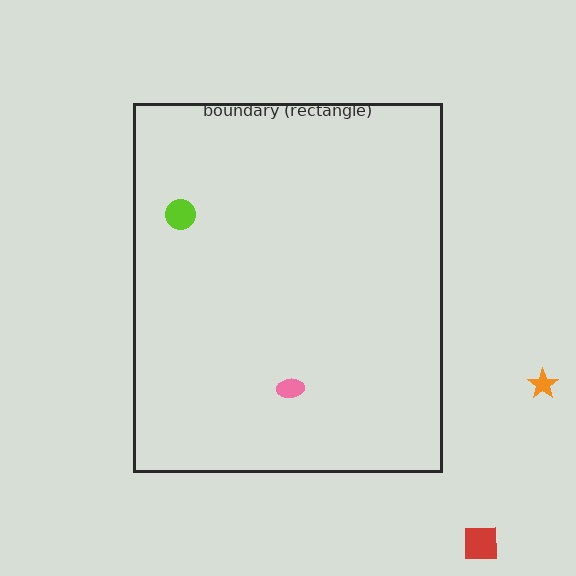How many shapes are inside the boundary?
2 inside, 2 outside.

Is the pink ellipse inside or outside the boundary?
Inside.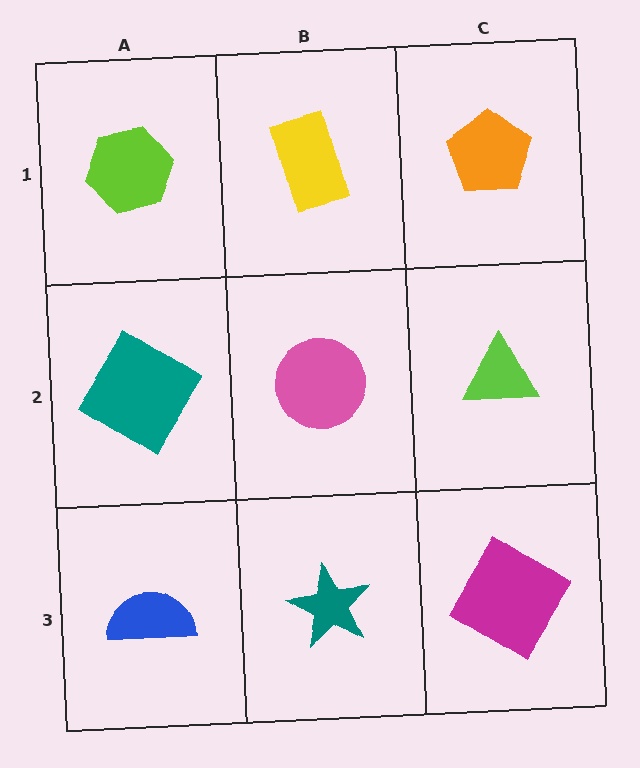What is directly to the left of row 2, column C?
A pink circle.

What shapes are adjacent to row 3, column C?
A lime triangle (row 2, column C), a teal star (row 3, column B).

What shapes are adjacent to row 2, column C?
An orange pentagon (row 1, column C), a magenta diamond (row 3, column C), a pink circle (row 2, column B).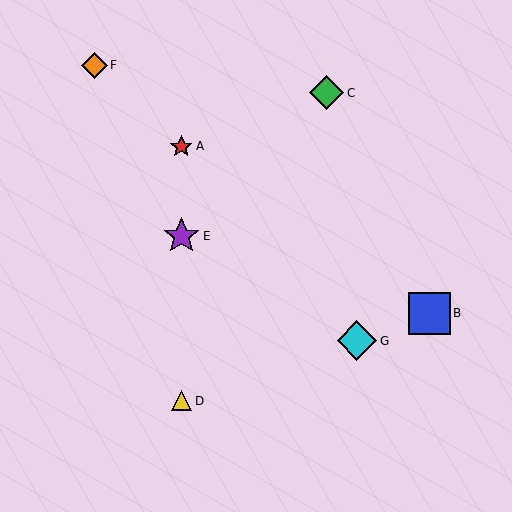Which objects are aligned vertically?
Objects A, D, E are aligned vertically.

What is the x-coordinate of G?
Object G is at x≈357.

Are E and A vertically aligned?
Yes, both are at x≈181.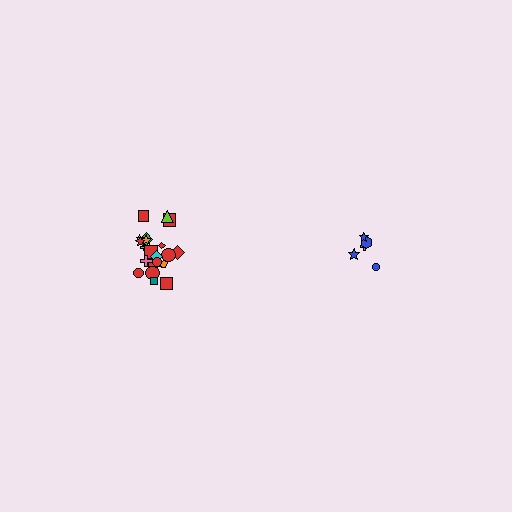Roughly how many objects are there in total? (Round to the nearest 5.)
Roughly 25 objects in total.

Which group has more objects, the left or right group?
The left group.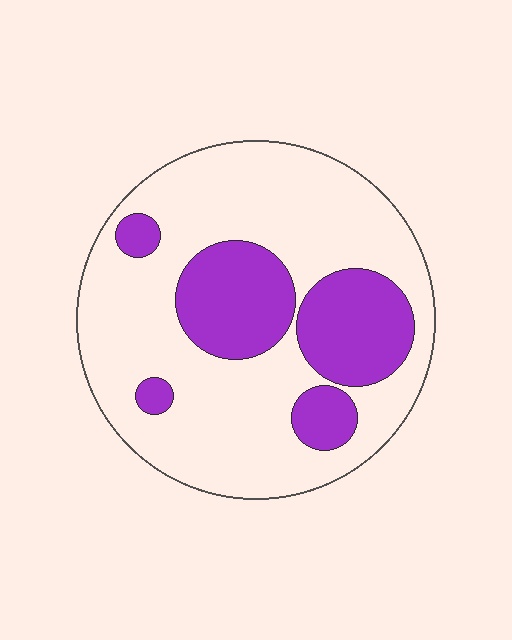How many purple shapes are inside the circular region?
5.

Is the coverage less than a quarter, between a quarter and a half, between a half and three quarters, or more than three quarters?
Between a quarter and a half.